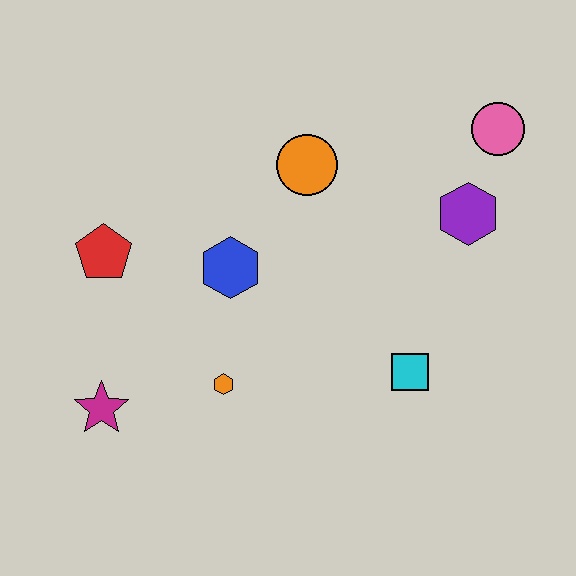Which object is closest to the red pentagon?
The blue hexagon is closest to the red pentagon.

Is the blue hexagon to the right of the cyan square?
No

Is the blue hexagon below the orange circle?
Yes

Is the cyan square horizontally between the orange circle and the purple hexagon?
Yes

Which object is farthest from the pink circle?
The magenta star is farthest from the pink circle.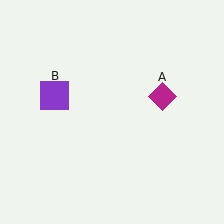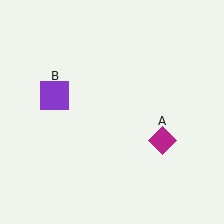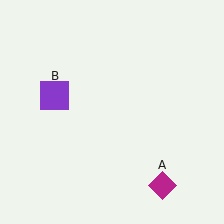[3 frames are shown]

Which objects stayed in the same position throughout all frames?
Purple square (object B) remained stationary.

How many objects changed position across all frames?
1 object changed position: magenta diamond (object A).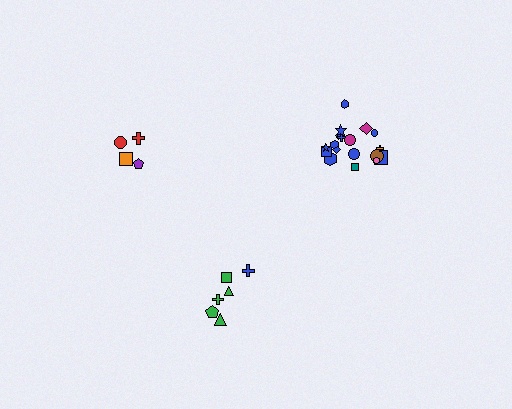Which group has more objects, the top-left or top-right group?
The top-right group.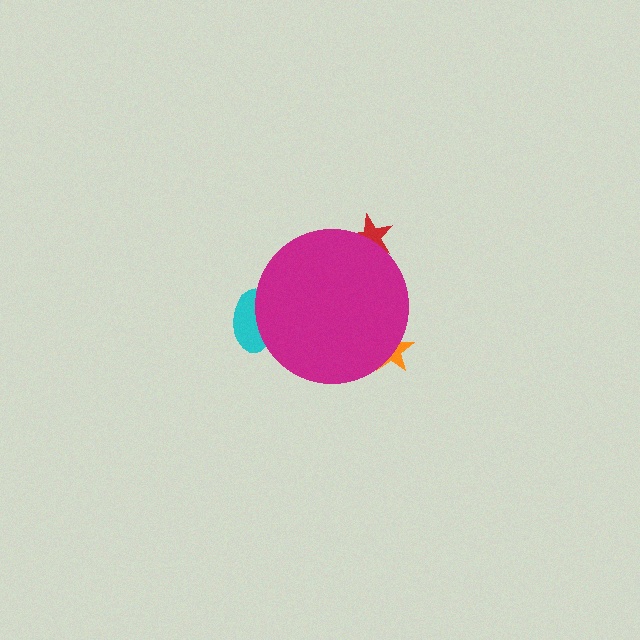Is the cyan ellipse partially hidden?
Yes, the cyan ellipse is partially hidden behind the magenta circle.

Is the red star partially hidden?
Yes, the red star is partially hidden behind the magenta circle.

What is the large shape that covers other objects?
A magenta circle.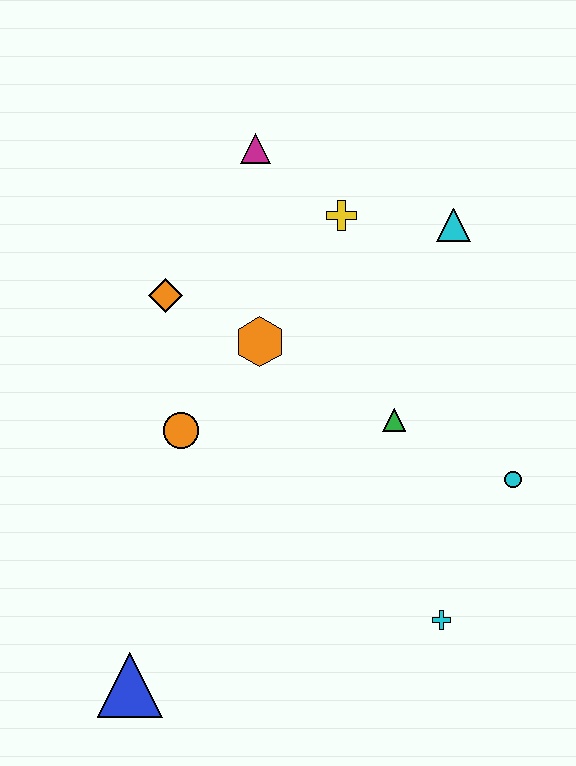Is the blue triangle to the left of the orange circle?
Yes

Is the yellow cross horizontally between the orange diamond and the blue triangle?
No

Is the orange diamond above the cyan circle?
Yes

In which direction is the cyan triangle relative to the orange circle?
The cyan triangle is to the right of the orange circle.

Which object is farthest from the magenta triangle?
The blue triangle is farthest from the magenta triangle.